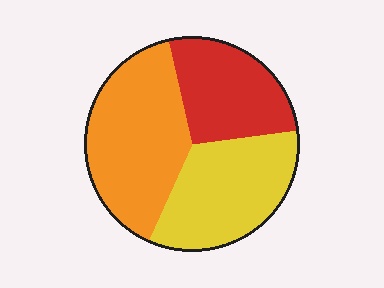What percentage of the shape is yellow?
Yellow takes up about one third (1/3) of the shape.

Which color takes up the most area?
Orange, at roughly 40%.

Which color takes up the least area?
Red, at roughly 25%.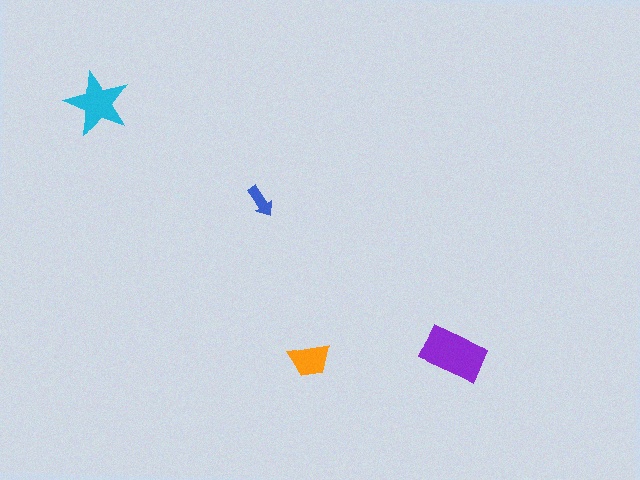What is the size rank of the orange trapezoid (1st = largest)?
3rd.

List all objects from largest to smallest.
The purple rectangle, the cyan star, the orange trapezoid, the blue arrow.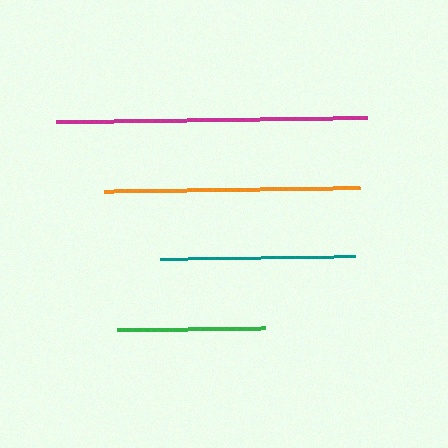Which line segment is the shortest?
The green line is the shortest at approximately 148 pixels.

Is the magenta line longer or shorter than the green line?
The magenta line is longer than the green line.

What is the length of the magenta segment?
The magenta segment is approximately 310 pixels long.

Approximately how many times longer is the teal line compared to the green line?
The teal line is approximately 1.3 times the length of the green line.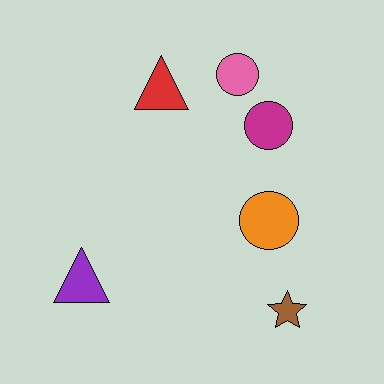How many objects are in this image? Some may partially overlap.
There are 6 objects.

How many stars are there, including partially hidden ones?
There is 1 star.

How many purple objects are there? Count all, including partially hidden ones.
There is 1 purple object.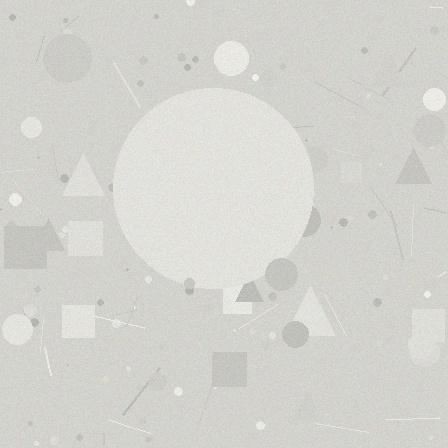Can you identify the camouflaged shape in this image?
The camouflaged shape is a circle.